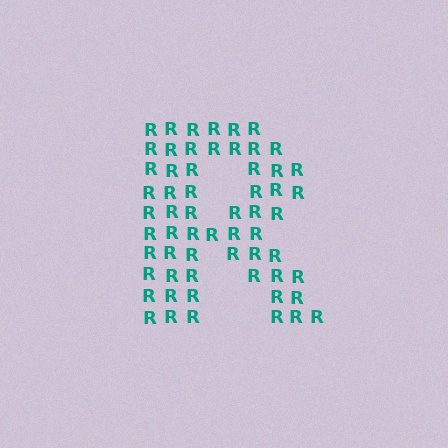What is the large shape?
The large shape is the letter R.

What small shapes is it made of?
It is made of small letter R's.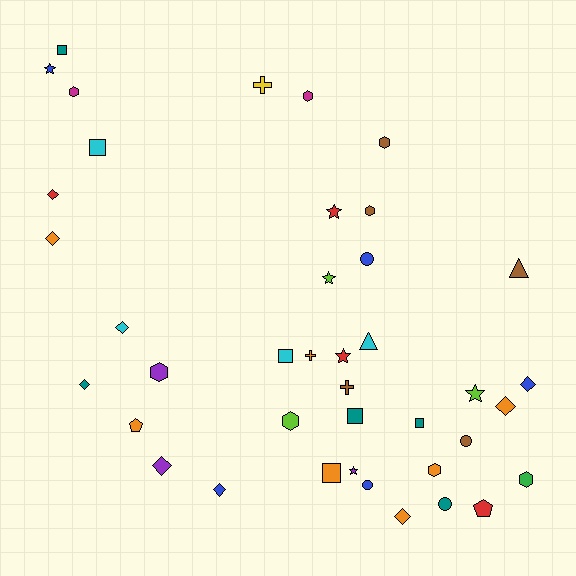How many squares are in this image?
There are 6 squares.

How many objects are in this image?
There are 40 objects.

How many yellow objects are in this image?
There is 1 yellow object.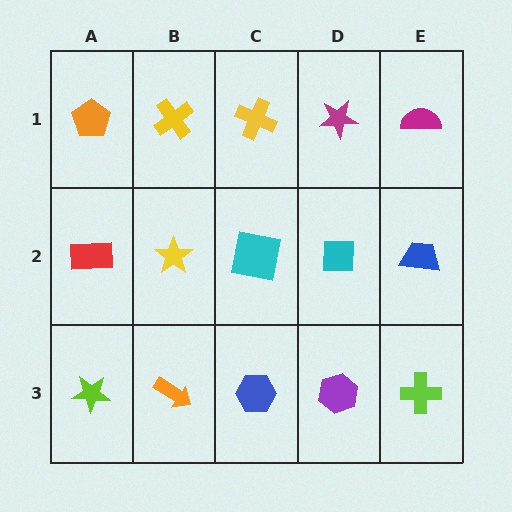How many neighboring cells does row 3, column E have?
2.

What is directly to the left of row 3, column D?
A blue hexagon.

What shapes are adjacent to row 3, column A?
A red rectangle (row 2, column A), an orange arrow (row 3, column B).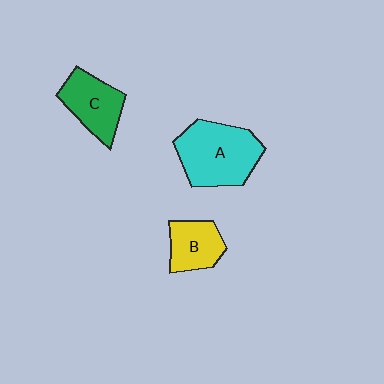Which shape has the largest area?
Shape A (cyan).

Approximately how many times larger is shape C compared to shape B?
Approximately 1.2 times.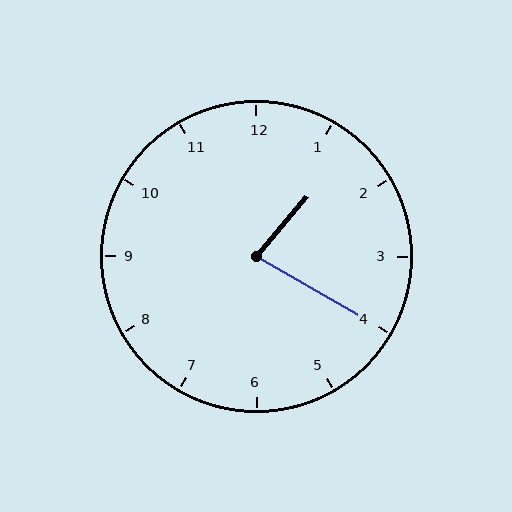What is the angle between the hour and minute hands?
Approximately 80 degrees.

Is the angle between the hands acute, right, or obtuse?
It is acute.